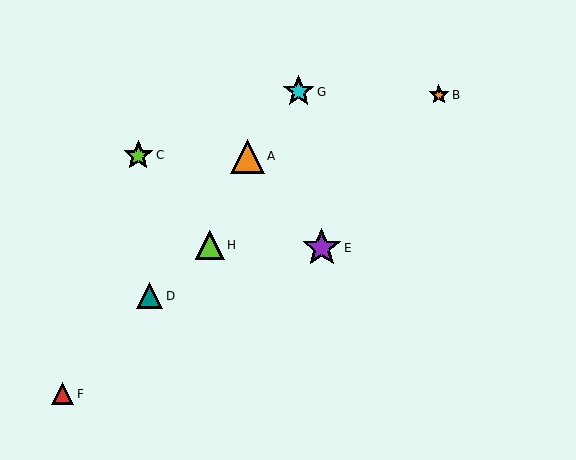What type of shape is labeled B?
Shape B is an orange star.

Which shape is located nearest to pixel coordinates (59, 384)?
The red triangle (labeled F) at (63, 394) is nearest to that location.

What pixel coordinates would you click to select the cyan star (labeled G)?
Click at (298, 92) to select the cyan star G.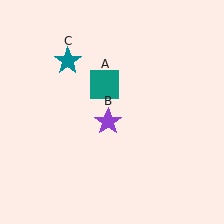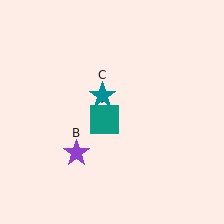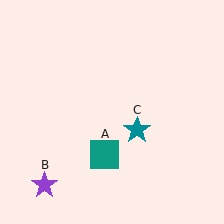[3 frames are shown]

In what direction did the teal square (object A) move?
The teal square (object A) moved down.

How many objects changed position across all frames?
3 objects changed position: teal square (object A), purple star (object B), teal star (object C).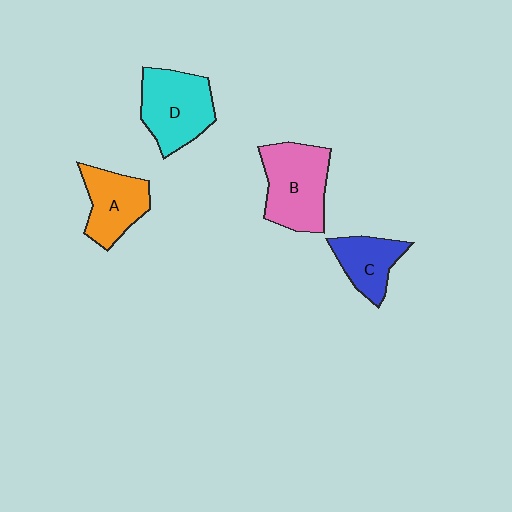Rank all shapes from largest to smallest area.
From largest to smallest: B (pink), D (cyan), A (orange), C (blue).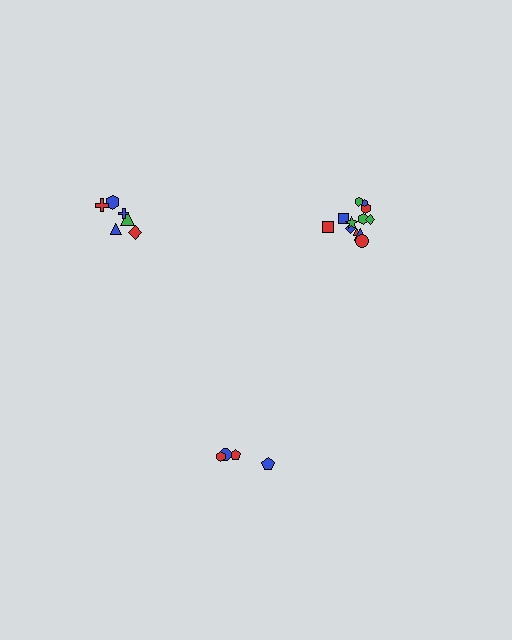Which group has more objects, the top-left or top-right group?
The top-right group.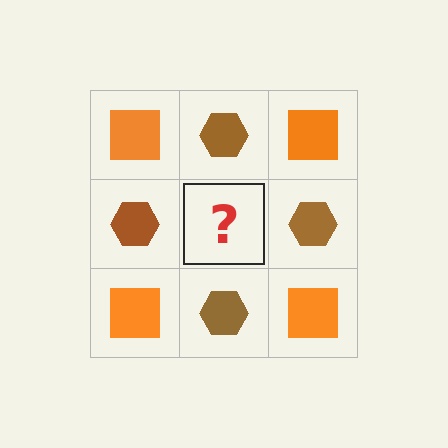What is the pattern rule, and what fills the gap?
The rule is that it alternates orange square and brown hexagon in a checkerboard pattern. The gap should be filled with an orange square.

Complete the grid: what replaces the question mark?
The question mark should be replaced with an orange square.